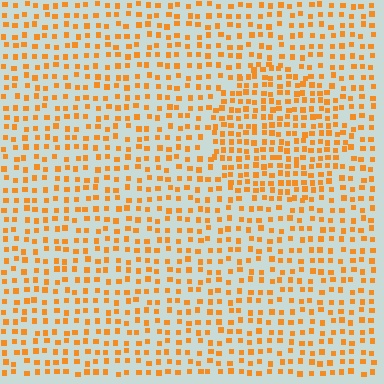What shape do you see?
I see a circle.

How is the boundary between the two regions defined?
The boundary is defined by a change in element density (approximately 1.6x ratio). All elements are the same color, size, and shape.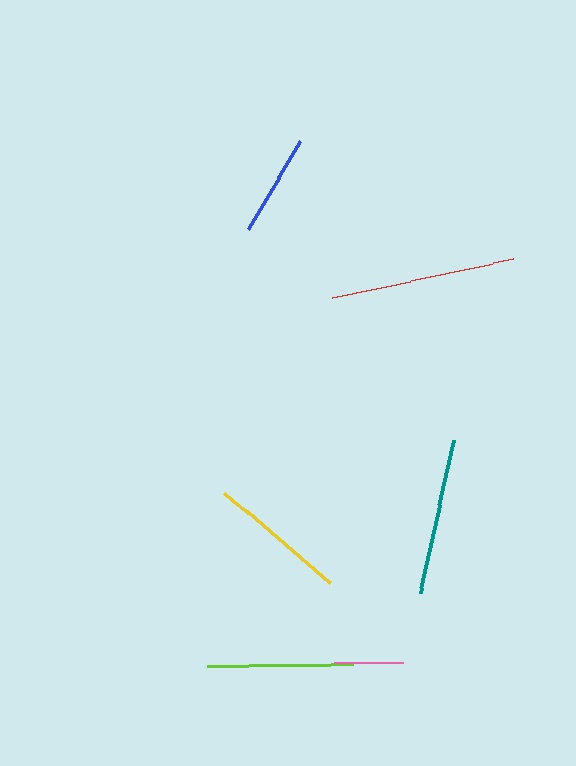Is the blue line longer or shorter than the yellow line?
The yellow line is longer than the blue line.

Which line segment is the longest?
The red line is the longest at approximately 185 pixels.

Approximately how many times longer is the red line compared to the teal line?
The red line is approximately 1.2 times the length of the teal line.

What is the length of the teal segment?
The teal segment is approximately 157 pixels long.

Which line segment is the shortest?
The pink line is the shortest at approximately 70 pixels.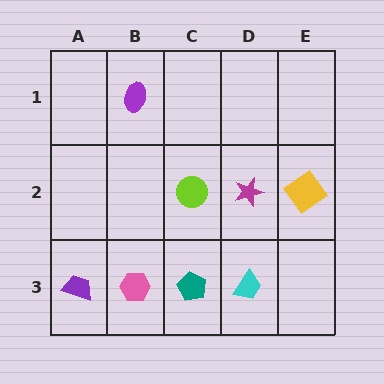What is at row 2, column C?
A lime circle.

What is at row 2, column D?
A magenta star.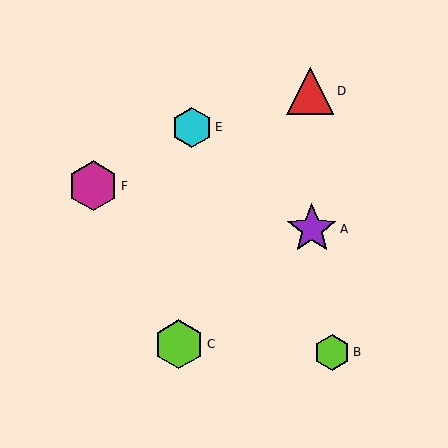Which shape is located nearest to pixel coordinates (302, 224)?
The purple star (labeled A) at (312, 229) is nearest to that location.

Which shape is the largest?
The purple star (labeled A) is the largest.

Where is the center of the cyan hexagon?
The center of the cyan hexagon is at (192, 127).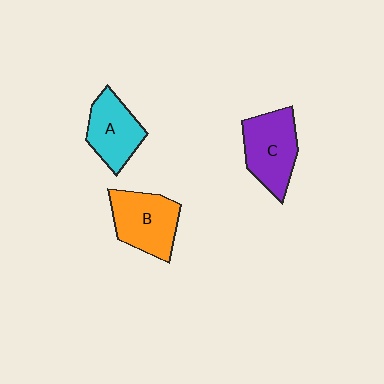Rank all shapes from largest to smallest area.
From largest to smallest: C (purple), B (orange), A (cyan).